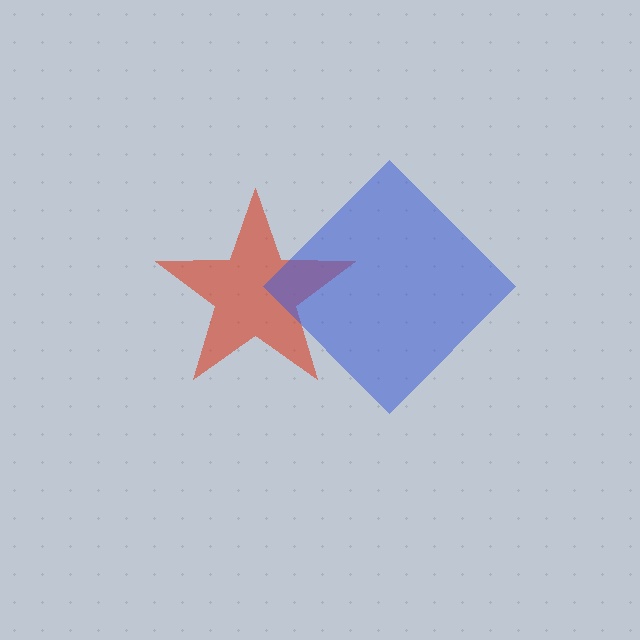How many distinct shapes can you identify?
There are 2 distinct shapes: a red star, a blue diamond.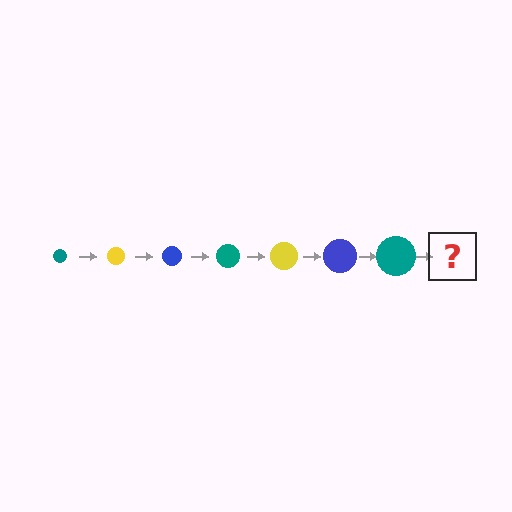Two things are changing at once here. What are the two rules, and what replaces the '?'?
The two rules are that the circle grows larger each step and the color cycles through teal, yellow, and blue. The '?' should be a yellow circle, larger than the previous one.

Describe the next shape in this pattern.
It should be a yellow circle, larger than the previous one.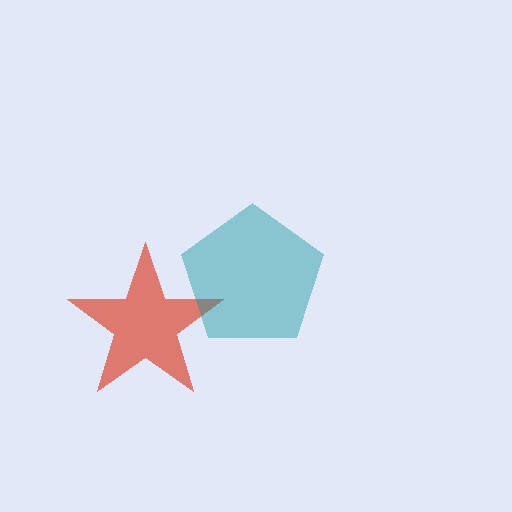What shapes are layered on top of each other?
The layered shapes are: a red star, a teal pentagon.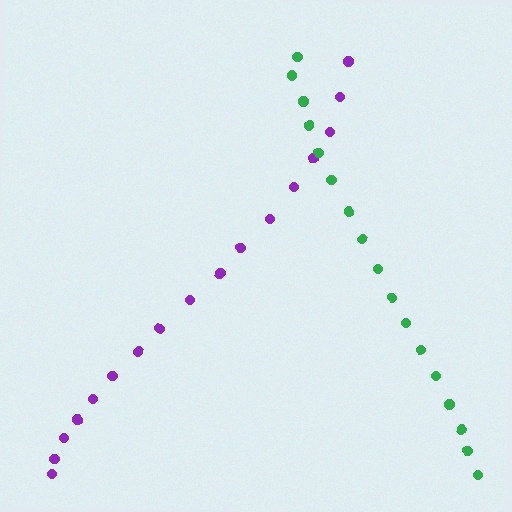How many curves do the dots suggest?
There are 2 distinct paths.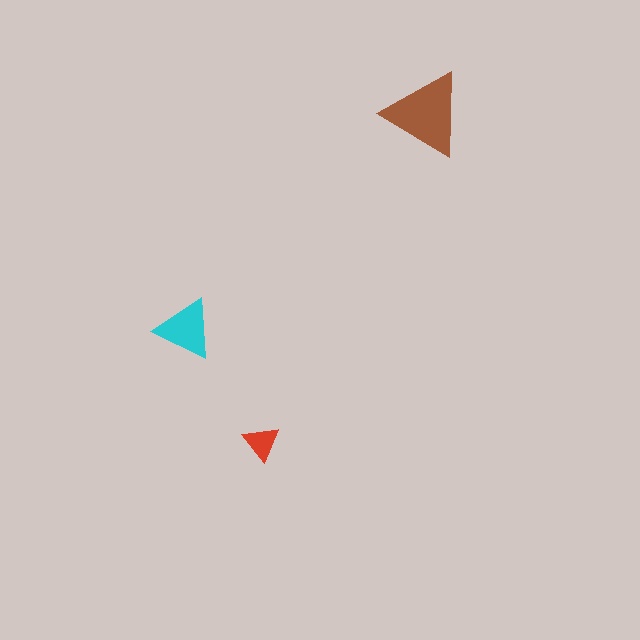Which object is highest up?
The brown triangle is topmost.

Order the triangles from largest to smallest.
the brown one, the cyan one, the red one.